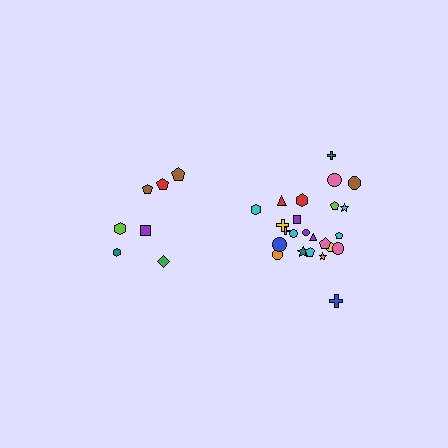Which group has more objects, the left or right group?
The right group.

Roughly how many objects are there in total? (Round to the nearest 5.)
Roughly 30 objects in total.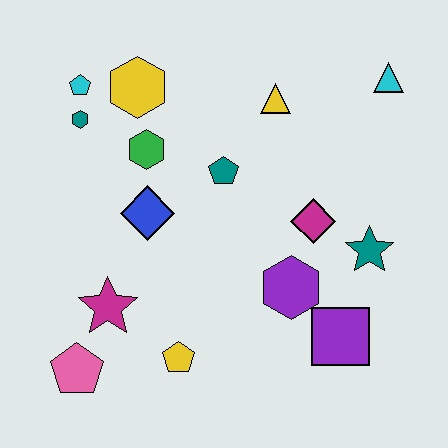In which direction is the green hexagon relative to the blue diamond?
The green hexagon is above the blue diamond.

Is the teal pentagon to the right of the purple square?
No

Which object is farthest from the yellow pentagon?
The cyan triangle is farthest from the yellow pentagon.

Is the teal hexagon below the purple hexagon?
No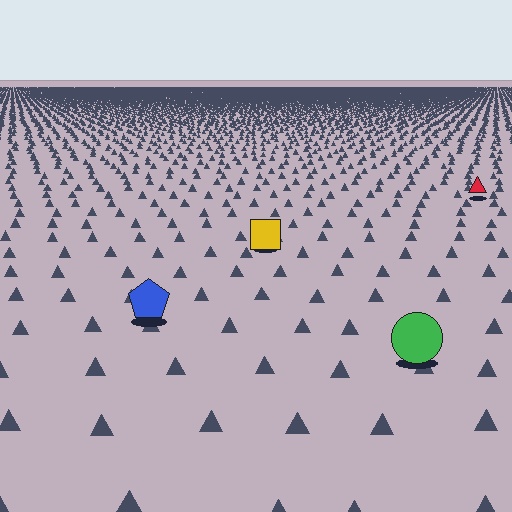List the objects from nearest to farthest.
From nearest to farthest: the green circle, the blue pentagon, the yellow square, the red triangle.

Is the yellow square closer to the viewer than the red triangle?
Yes. The yellow square is closer — you can tell from the texture gradient: the ground texture is coarser near it.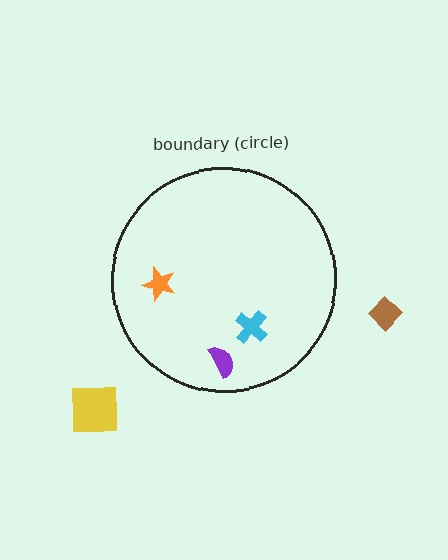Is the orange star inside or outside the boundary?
Inside.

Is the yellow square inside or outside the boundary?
Outside.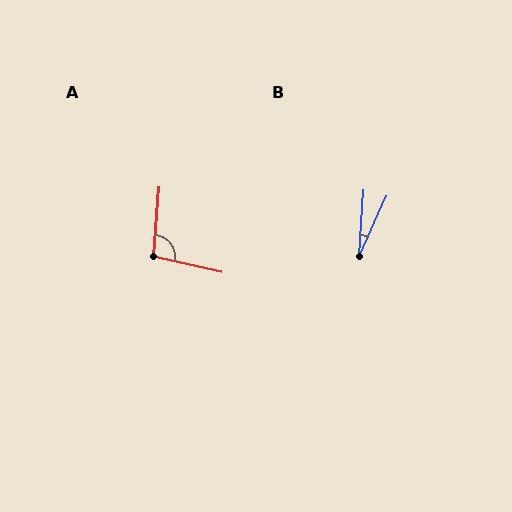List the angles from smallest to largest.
B (21°), A (99°).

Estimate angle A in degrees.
Approximately 99 degrees.